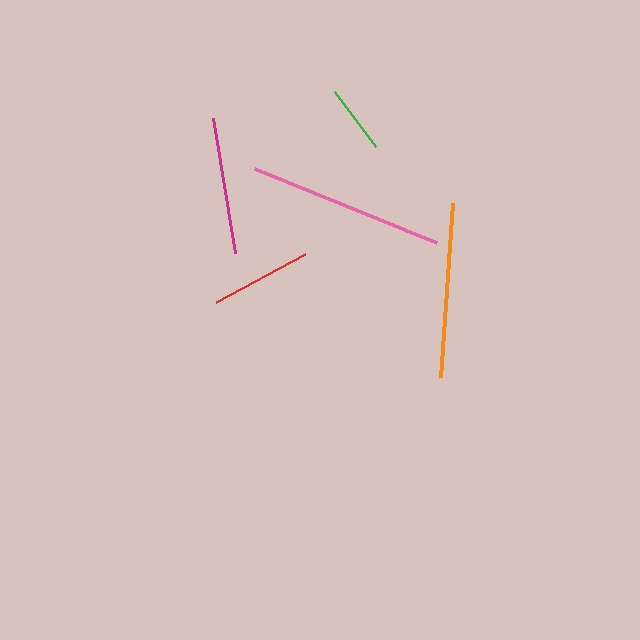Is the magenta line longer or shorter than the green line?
The magenta line is longer than the green line.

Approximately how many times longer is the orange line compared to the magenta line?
The orange line is approximately 1.3 times the length of the magenta line.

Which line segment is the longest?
The pink line is the longest at approximately 197 pixels.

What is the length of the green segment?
The green segment is approximately 69 pixels long.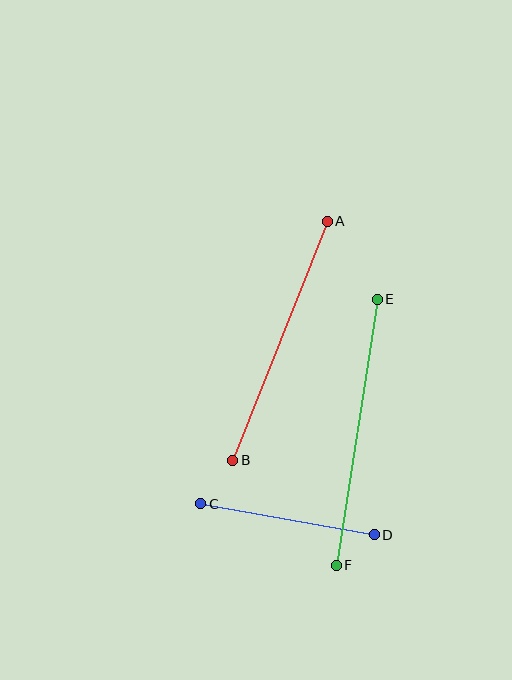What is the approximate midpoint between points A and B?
The midpoint is at approximately (280, 341) pixels.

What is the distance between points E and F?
The distance is approximately 269 pixels.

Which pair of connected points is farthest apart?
Points E and F are farthest apart.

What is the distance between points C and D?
The distance is approximately 176 pixels.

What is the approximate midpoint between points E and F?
The midpoint is at approximately (357, 432) pixels.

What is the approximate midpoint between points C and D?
The midpoint is at approximately (287, 519) pixels.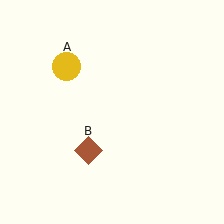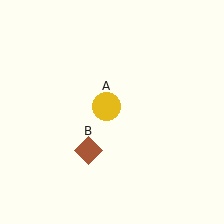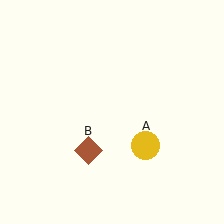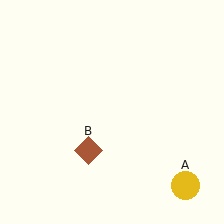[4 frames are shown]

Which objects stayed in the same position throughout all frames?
Brown diamond (object B) remained stationary.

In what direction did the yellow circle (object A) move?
The yellow circle (object A) moved down and to the right.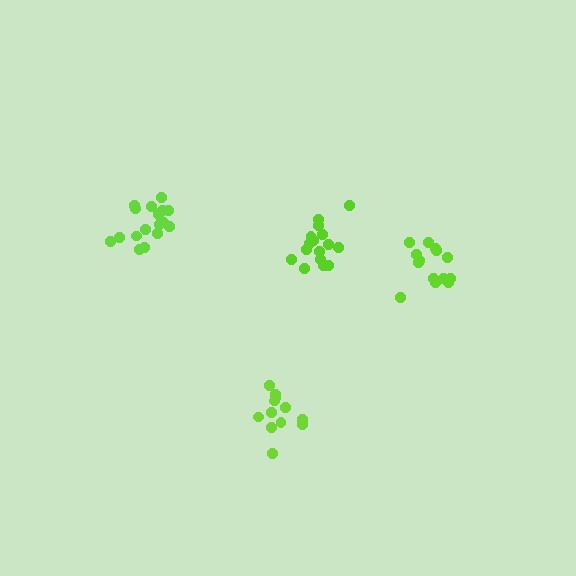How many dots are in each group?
Group 1: 17 dots, Group 2: 14 dots, Group 3: 12 dots, Group 4: 16 dots (59 total).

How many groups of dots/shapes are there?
There are 4 groups.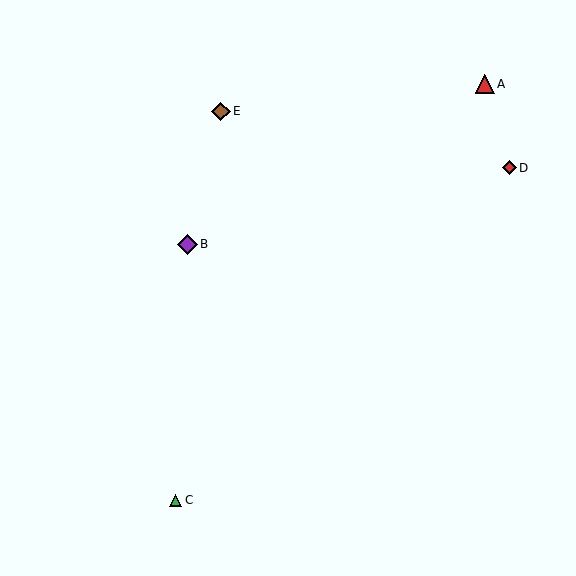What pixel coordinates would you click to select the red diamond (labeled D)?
Click at (509, 168) to select the red diamond D.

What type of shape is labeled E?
Shape E is a brown diamond.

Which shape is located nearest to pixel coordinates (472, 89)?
The red triangle (labeled A) at (485, 84) is nearest to that location.